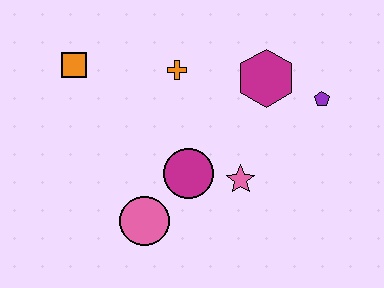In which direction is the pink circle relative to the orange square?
The pink circle is below the orange square.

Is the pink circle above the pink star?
No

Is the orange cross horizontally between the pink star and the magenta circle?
No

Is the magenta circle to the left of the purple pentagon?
Yes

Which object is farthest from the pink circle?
The purple pentagon is farthest from the pink circle.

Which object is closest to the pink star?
The magenta circle is closest to the pink star.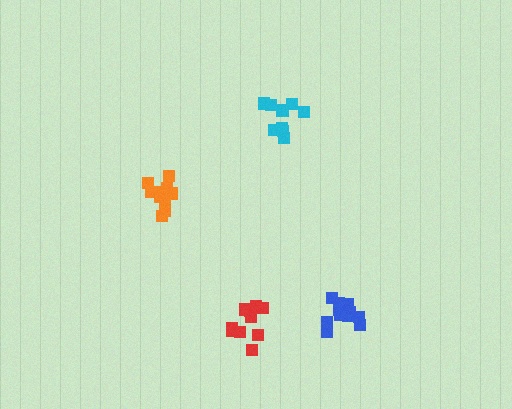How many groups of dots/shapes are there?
There are 4 groups.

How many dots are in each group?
Group 1: 10 dots, Group 2: 10 dots, Group 3: 10 dots, Group 4: 11 dots (41 total).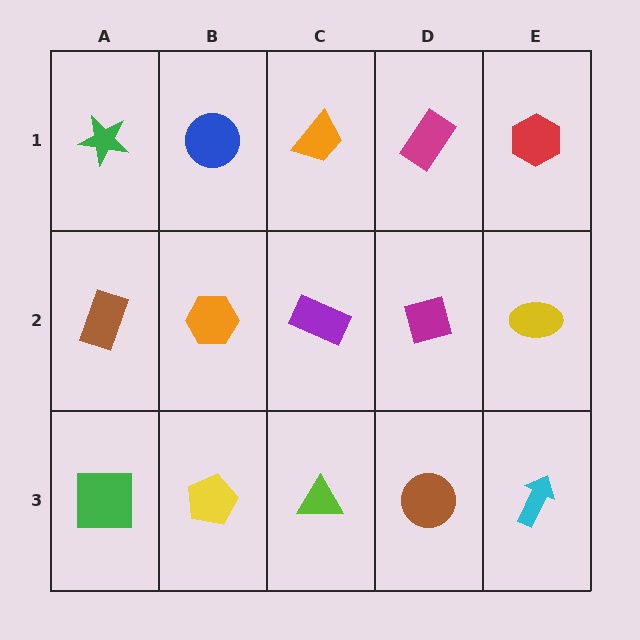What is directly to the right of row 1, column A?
A blue circle.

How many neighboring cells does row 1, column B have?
3.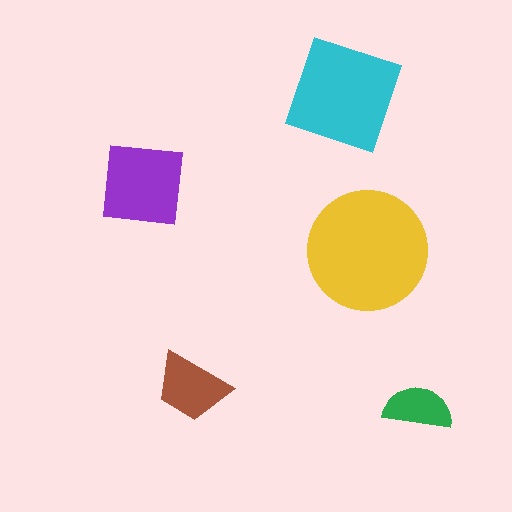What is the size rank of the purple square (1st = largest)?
3rd.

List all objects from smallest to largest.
The green semicircle, the brown trapezoid, the purple square, the cyan diamond, the yellow circle.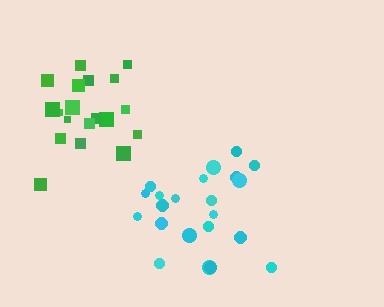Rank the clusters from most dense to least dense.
green, cyan.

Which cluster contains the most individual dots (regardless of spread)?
Cyan (22).